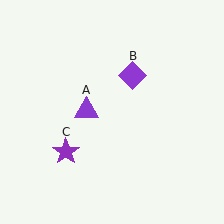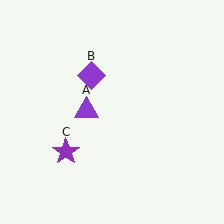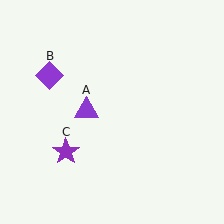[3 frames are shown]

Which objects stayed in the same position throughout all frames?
Purple triangle (object A) and purple star (object C) remained stationary.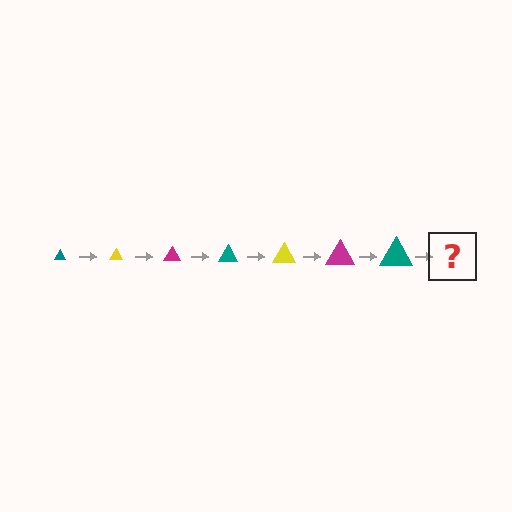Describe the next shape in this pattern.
It should be a yellow triangle, larger than the previous one.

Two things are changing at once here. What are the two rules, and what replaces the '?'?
The two rules are that the triangle grows larger each step and the color cycles through teal, yellow, and magenta. The '?' should be a yellow triangle, larger than the previous one.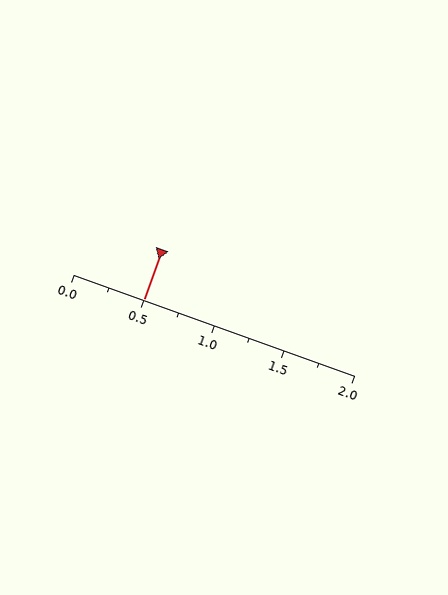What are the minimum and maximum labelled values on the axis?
The axis runs from 0.0 to 2.0.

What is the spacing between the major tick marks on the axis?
The major ticks are spaced 0.5 apart.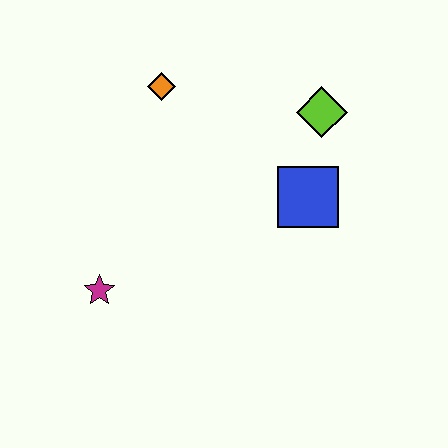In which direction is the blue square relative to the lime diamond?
The blue square is below the lime diamond.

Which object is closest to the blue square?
The lime diamond is closest to the blue square.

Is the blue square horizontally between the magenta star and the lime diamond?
Yes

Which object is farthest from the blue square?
The magenta star is farthest from the blue square.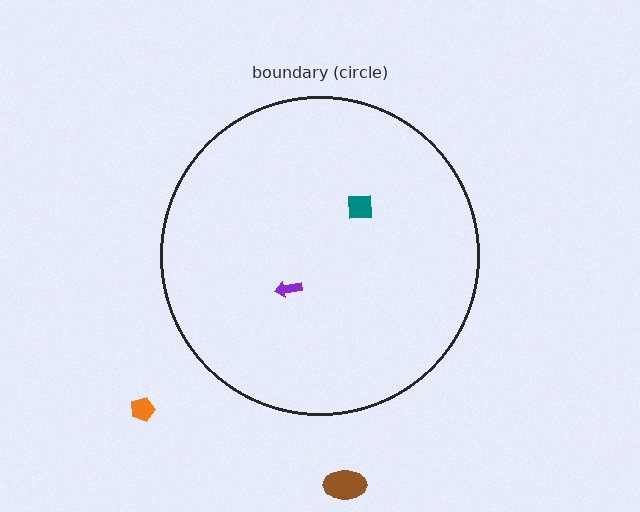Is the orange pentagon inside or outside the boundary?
Outside.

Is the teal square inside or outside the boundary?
Inside.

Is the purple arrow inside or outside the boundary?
Inside.